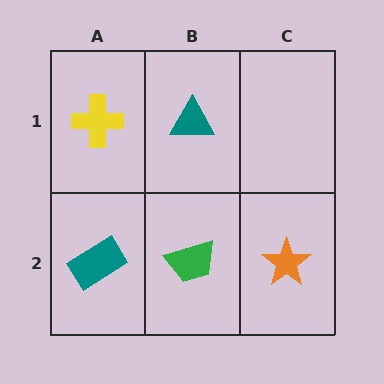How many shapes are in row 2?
3 shapes.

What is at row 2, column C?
An orange star.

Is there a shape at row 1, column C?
No, that cell is empty.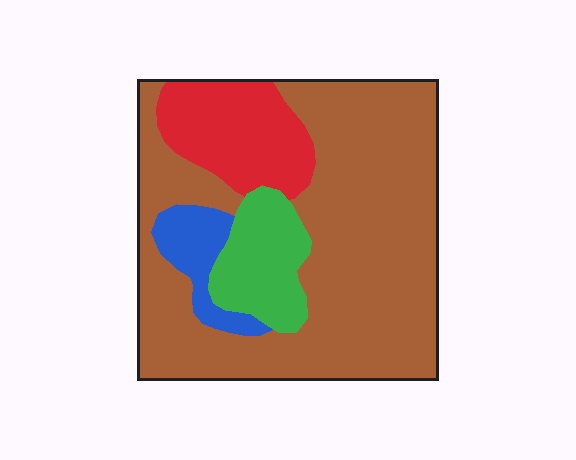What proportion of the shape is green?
Green covers roughly 10% of the shape.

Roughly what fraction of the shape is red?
Red takes up about one sixth (1/6) of the shape.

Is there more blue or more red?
Red.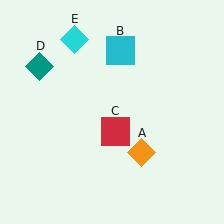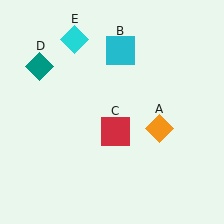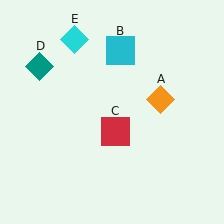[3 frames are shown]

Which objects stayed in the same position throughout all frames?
Cyan square (object B) and red square (object C) and teal diamond (object D) and cyan diamond (object E) remained stationary.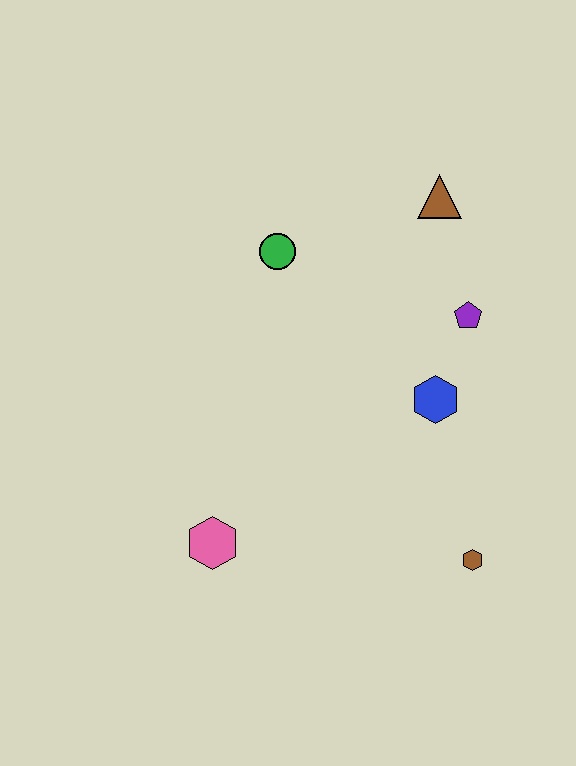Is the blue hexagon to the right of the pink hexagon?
Yes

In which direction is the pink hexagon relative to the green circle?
The pink hexagon is below the green circle.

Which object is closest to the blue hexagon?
The purple pentagon is closest to the blue hexagon.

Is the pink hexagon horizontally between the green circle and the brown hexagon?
No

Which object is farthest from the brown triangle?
The pink hexagon is farthest from the brown triangle.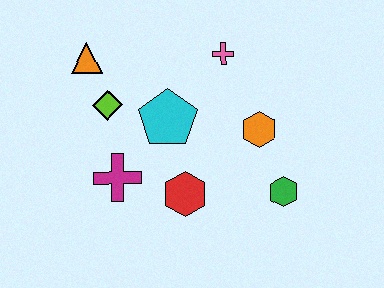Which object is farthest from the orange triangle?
The green hexagon is farthest from the orange triangle.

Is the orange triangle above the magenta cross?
Yes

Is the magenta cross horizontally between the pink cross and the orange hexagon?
No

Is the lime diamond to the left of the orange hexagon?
Yes